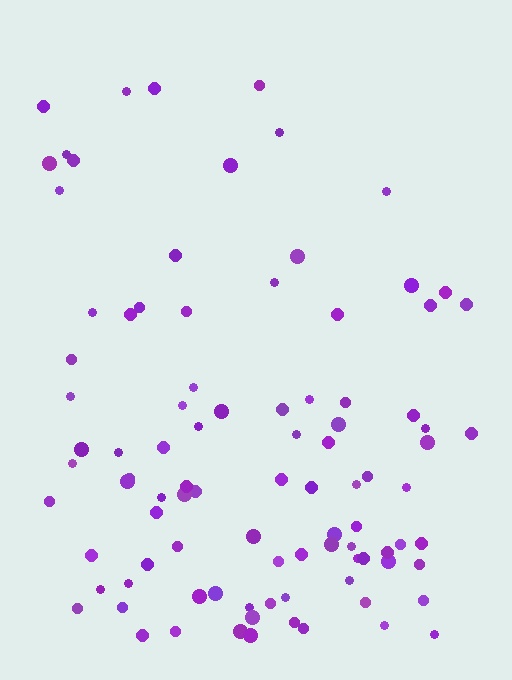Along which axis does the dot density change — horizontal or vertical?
Vertical.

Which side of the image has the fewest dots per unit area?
The top.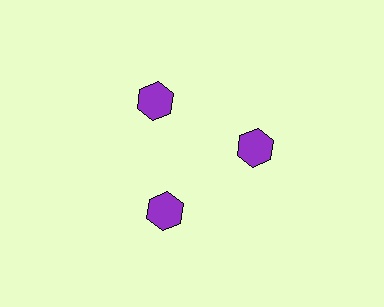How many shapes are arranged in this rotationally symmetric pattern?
There are 3 shapes, arranged in 3 groups of 1.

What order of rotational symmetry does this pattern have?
This pattern has 3-fold rotational symmetry.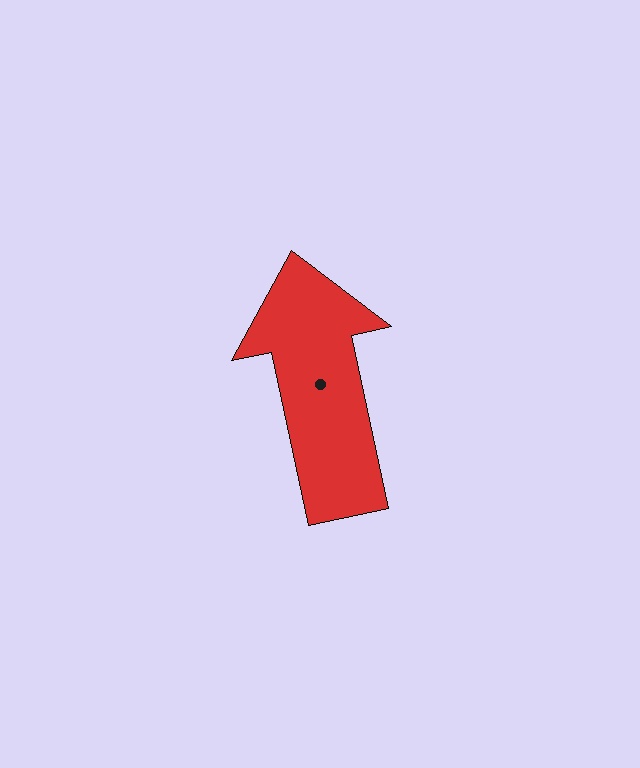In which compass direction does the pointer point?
North.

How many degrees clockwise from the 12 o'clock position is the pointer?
Approximately 348 degrees.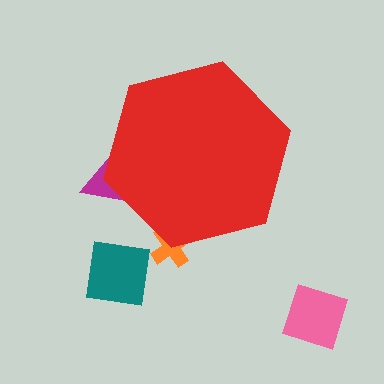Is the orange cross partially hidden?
Yes, the orange cross is partially hidden behind the red hexagon.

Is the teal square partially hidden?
No, the teal square is fully visible.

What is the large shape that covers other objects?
A red hexagon.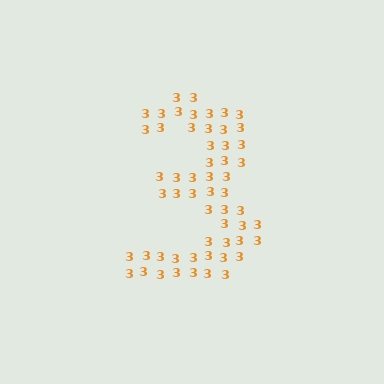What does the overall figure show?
The overall figure shows the digit 3.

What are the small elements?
The small elements are digit 3's.